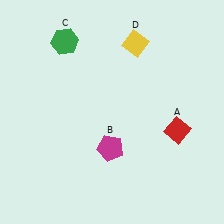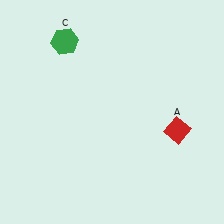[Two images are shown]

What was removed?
The magenta pentagon (B), the yellow diamond (D) were removed in Image 2.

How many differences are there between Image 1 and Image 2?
There are 2 differences between the two images.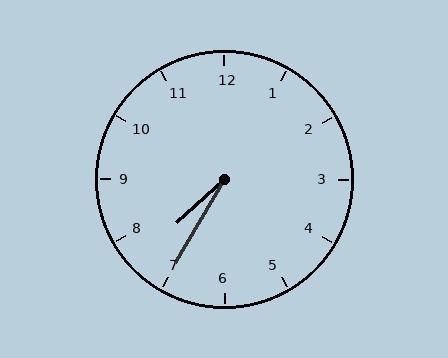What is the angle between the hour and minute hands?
Approximately 18 degrees.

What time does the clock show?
7:35.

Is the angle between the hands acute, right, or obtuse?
It is acute.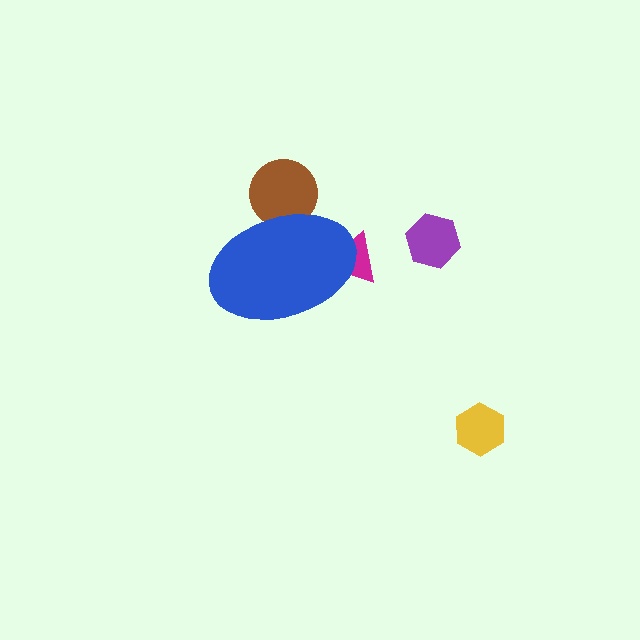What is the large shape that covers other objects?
A blue ellipse.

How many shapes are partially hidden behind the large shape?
2 shapes are partially hidden.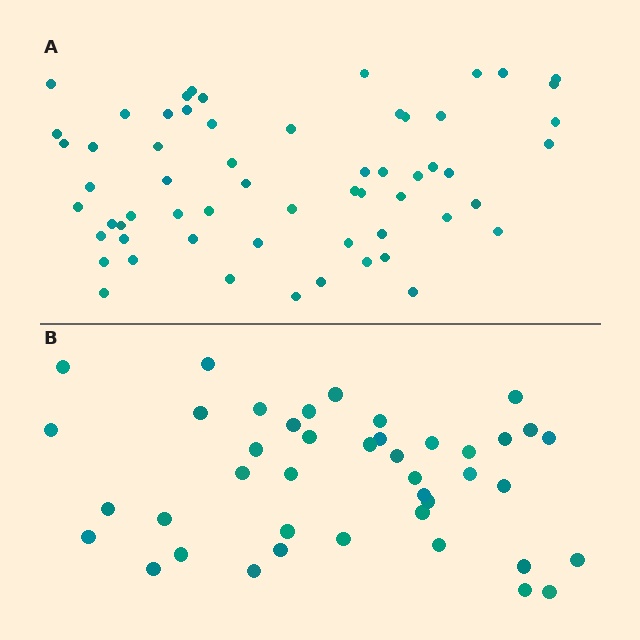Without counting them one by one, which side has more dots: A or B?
Region A (the top region) has more dots.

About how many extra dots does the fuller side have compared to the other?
Region A has approximately 20 more dots than region B.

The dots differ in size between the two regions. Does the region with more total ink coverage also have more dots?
No. Region B has more total ink coverage because its dots are larger, but region A actually contains more individual dots. Total area can be misleading — the number of items is what matters here.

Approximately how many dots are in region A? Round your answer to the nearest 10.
About 60 dots.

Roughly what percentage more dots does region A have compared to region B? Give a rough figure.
About 45% more.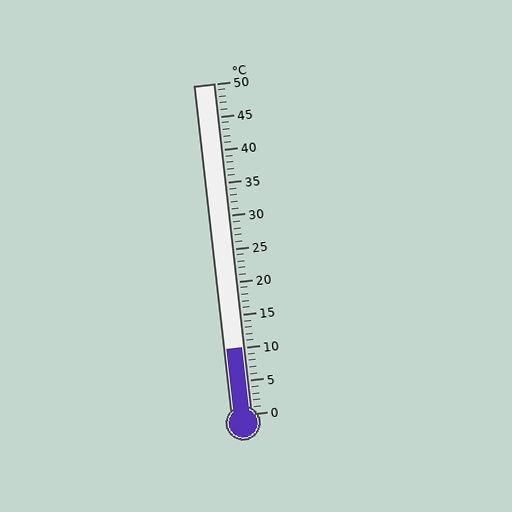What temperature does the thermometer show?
The thermometer shows approximately 10°C.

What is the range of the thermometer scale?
The thermometer scale ranges from 0°C to 50°C.